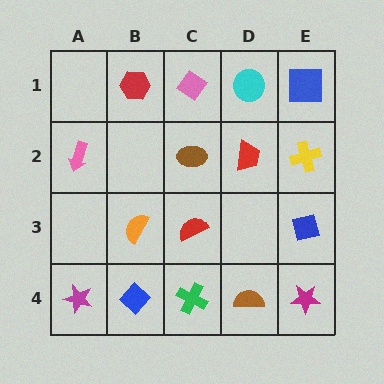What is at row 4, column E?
A magenta star.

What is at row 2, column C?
A brown ellipse.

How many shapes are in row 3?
3 shapes.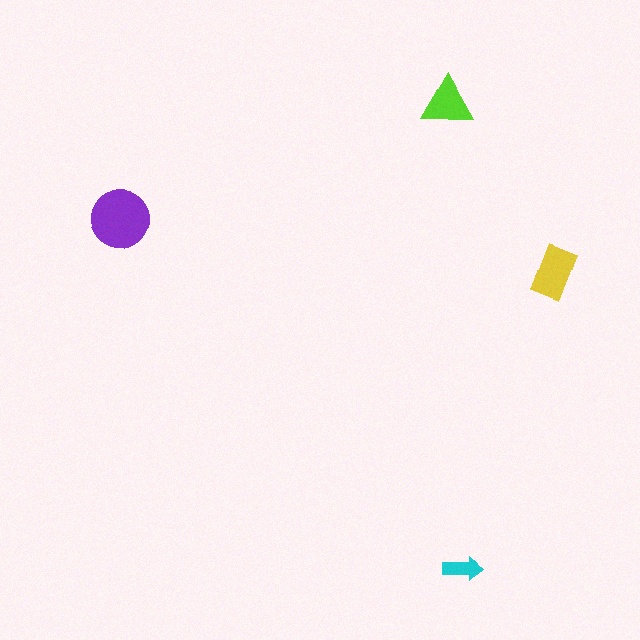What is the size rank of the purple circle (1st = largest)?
1st.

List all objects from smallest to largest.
The cyan arrow, the lime triangle, the yellow rectangle, the purple circle.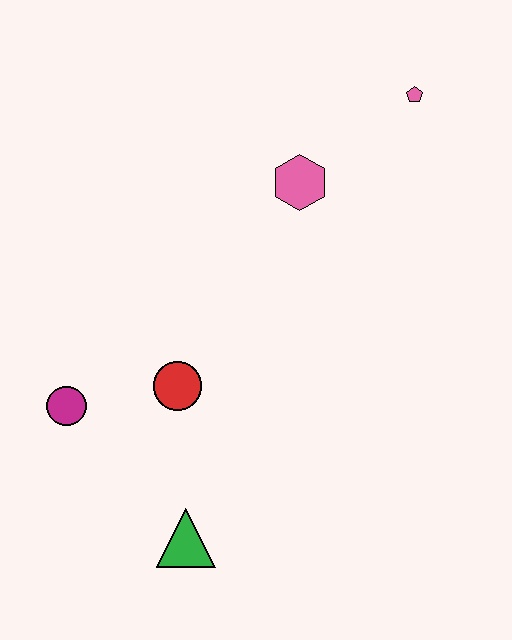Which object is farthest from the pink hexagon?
The green triangle is farthest from the pink hexagon.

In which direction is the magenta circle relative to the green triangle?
The magenta circle is above the green triangle.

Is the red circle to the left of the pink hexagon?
Yes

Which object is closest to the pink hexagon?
The pink pentagon is closest to the pink hexagon.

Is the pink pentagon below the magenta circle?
No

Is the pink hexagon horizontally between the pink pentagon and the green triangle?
Yes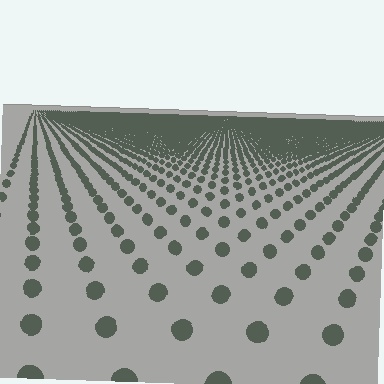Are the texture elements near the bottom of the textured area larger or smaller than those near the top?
Larger. Near the bottom, elements are closer to the viewer and appear at a bigger on-screen size.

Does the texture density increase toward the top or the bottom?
Density increases toward the top.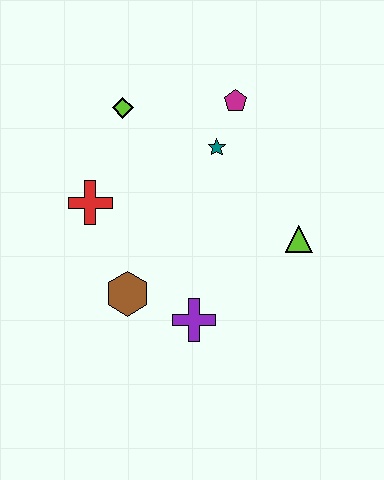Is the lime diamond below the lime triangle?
No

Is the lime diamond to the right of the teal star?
No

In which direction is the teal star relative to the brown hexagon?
The teal star is above the brown hexagon.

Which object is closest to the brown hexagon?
The purple cross is closest to the brown hexagon.